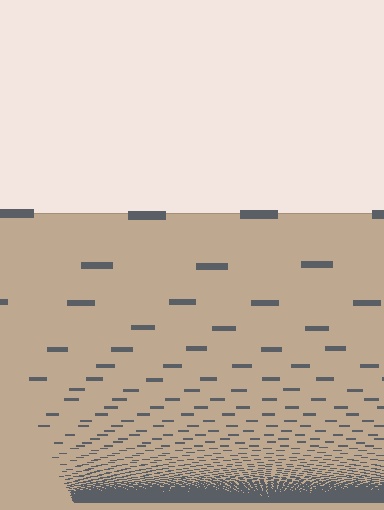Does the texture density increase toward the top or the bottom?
Density increases toward the bottom.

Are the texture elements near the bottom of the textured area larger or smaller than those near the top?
Smaller. The gradient is inverted — elements near the bottom are smaller and denser.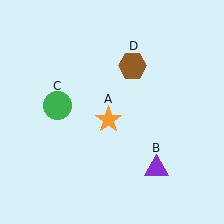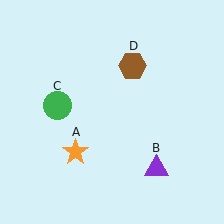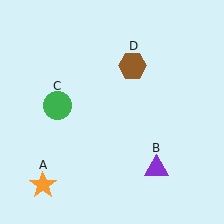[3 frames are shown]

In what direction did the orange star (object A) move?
The orange star (object A) moved down and to the left.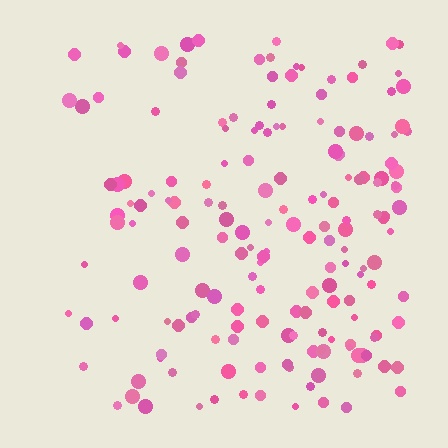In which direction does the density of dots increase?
From left to right, with the right side densest.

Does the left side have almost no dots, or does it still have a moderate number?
Still a moderate number, just noticeably fewer than the right.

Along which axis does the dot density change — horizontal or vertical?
Horizontal.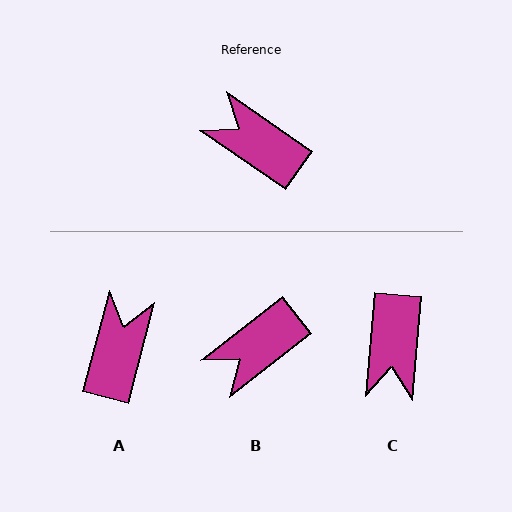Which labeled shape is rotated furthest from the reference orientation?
C, about 120 degrees away.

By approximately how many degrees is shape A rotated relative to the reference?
Approximately 70 degrees clockwise.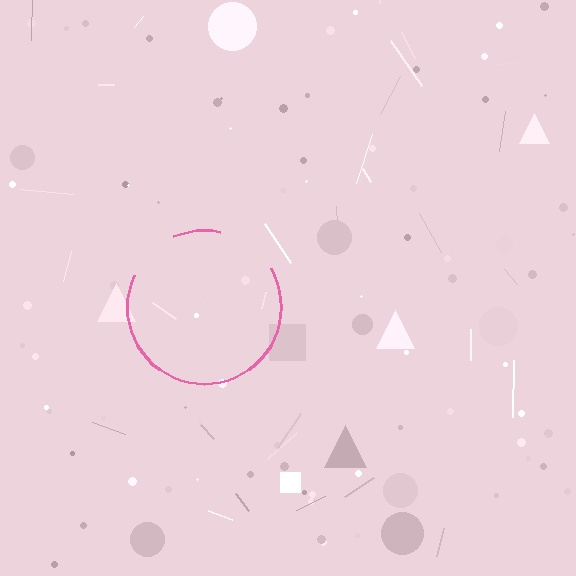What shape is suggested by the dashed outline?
The dashed outline suggests a circle.